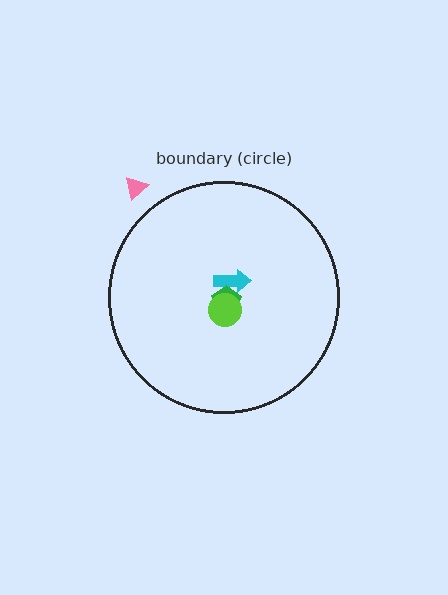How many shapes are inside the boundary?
3 inside, 1 outside.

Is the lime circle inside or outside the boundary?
Inside.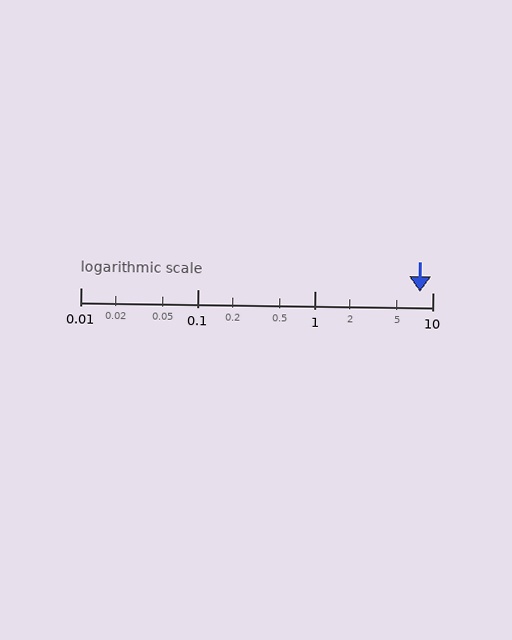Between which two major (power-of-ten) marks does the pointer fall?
The pointer is between 1 and 10.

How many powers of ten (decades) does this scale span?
The scale spans 3 decades, from 0.01 to 10.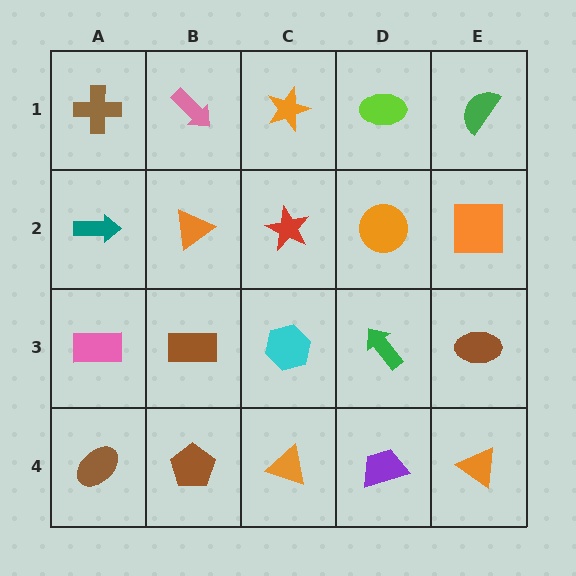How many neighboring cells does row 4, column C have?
3.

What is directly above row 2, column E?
A green semicircle.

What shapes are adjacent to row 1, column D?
An orange circle (row 2, column D), an orange star (row 1, column C), a green semicircle (row 1, column E).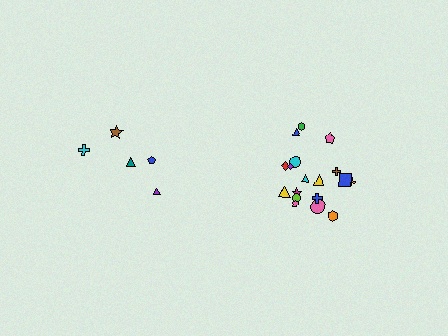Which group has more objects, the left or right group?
The right group.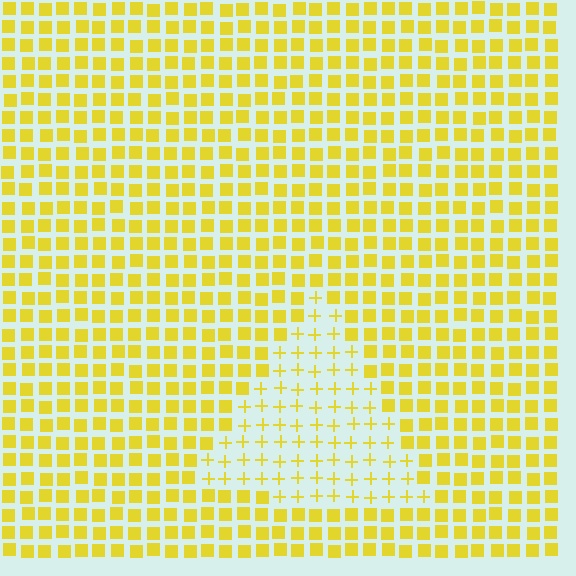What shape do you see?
I see a triangle.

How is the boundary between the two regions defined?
The boundary is defined by a change in element shape: plus signs inside vs. squares outside. All elements share the same color and spacing.